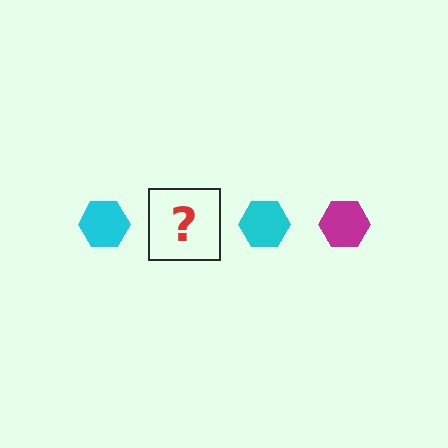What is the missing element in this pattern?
The missing element is a magenta hexagon.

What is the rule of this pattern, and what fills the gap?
The rule is that the pattern cycles through cyan, magenta hexagons. The gap should be filled with a magenta hexagon.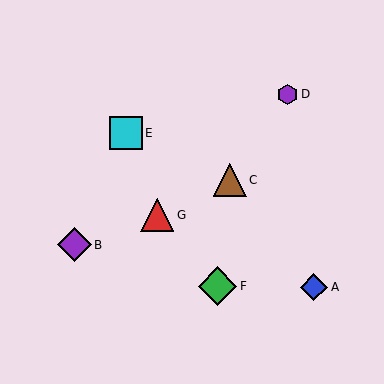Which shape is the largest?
The green diamond (labeled F) is the largest.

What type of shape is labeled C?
Shape C is a brown triangle.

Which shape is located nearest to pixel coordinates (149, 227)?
The red triangle (labeled G) at (157, 215) is nearest to that location.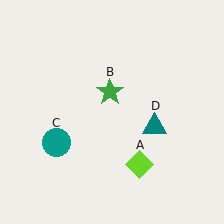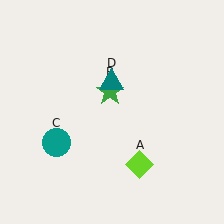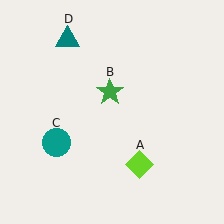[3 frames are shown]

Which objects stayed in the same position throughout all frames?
Lime diamond (object A) and green star (object B) and teal circle (object C) remained stationary.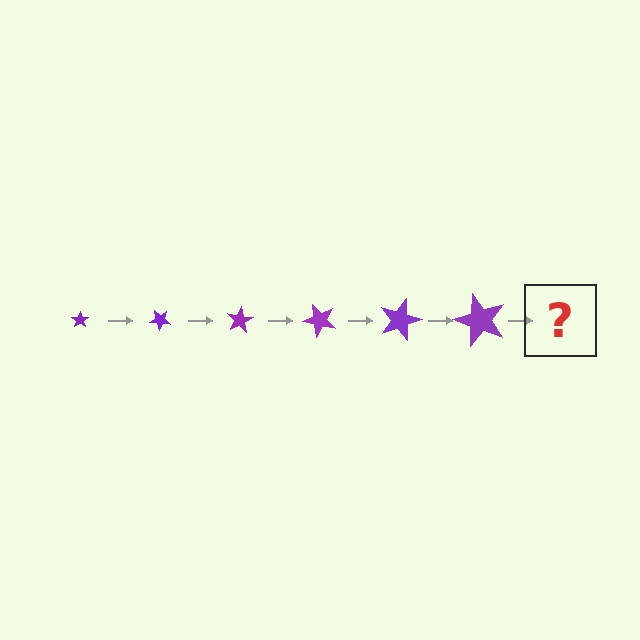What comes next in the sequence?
The next element should be a star, larger than the previous one and rotated 240 degrees from the start.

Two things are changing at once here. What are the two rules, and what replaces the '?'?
The two rules are that the star grows larger each step and it rotates 40 degrees each step. The '?' should be a star, larger than the previous one and rotated 240 degrees from the start.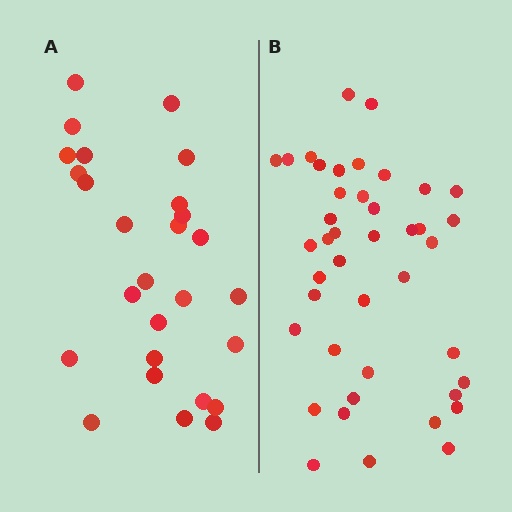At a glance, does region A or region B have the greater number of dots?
Region B (the right region) has more dots.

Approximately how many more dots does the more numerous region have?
Region B has approximately 15 more dots than region A.